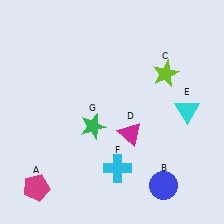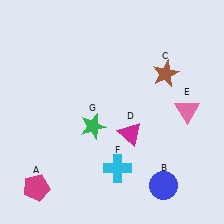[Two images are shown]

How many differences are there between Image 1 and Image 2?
There are 2 differences between the two images.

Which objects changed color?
C changed from lime to brown. E changed from cyan to pink.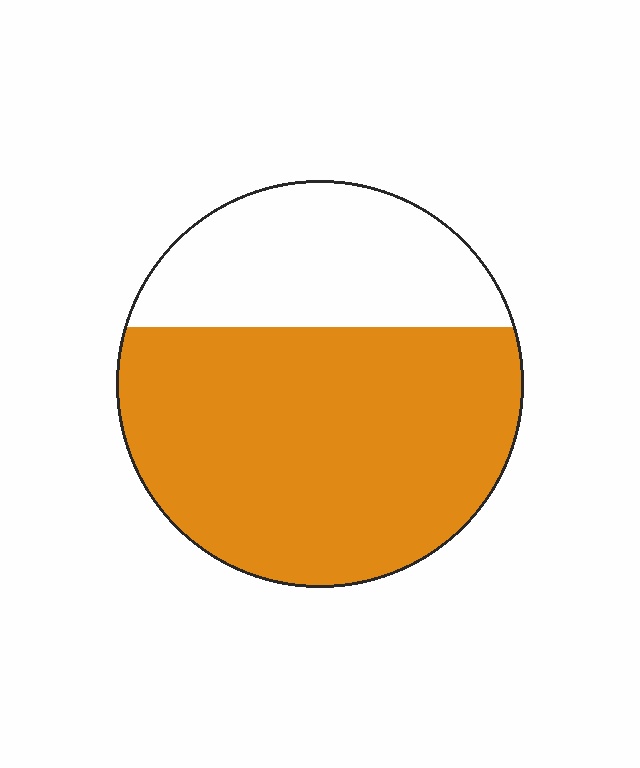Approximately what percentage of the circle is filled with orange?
Approximately 70%.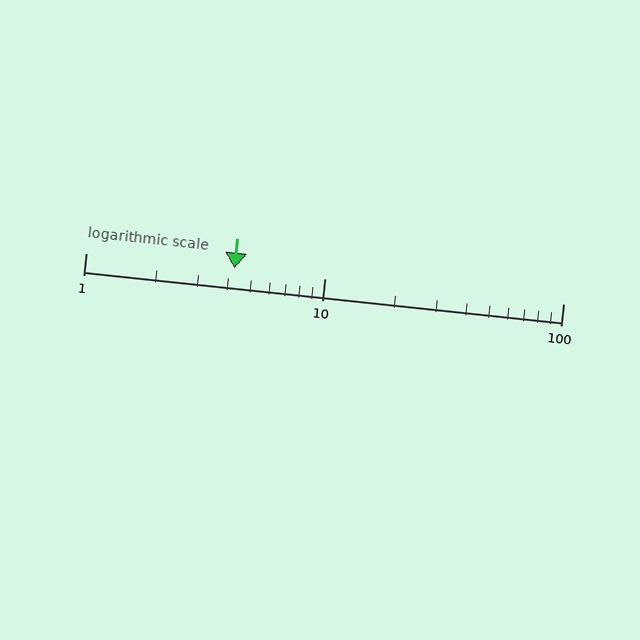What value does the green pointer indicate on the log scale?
The pointer indicates approximately 4.2.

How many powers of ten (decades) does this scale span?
The scale spans 2 decades, from 1 to 100.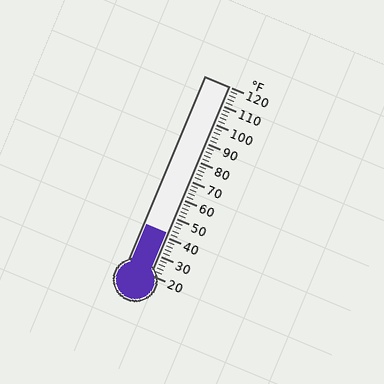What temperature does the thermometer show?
The thermometer shows approximately 42°F.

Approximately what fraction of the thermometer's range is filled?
The thermometer is filled to approximately 20% of its range.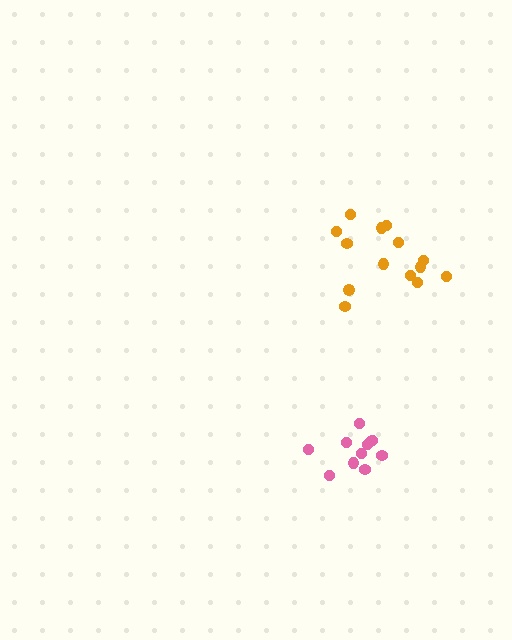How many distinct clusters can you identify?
There are 2 distinct clusters.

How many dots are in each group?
Group 1: 14 dots, Group 2: 11 dots (25 total).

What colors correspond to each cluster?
The clusters are colored: orange, pink.